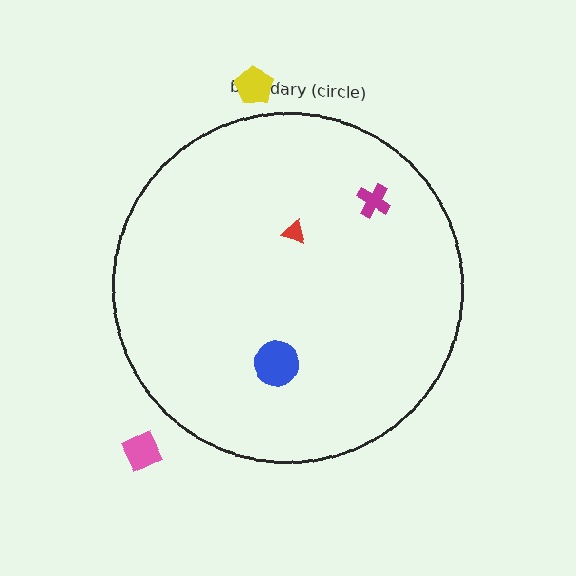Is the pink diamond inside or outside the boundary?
Outside.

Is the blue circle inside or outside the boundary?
Inside.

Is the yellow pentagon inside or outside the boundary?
Outside.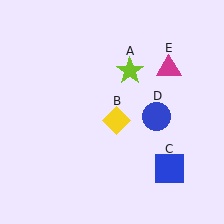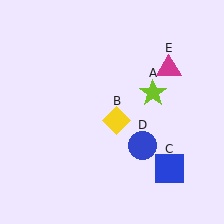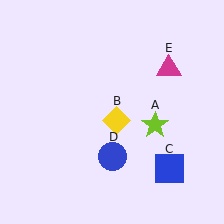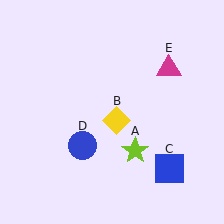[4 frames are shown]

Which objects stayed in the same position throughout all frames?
Yellow diamond (object B) and blue square (object C) and magenta triangle (object E) remained stationary.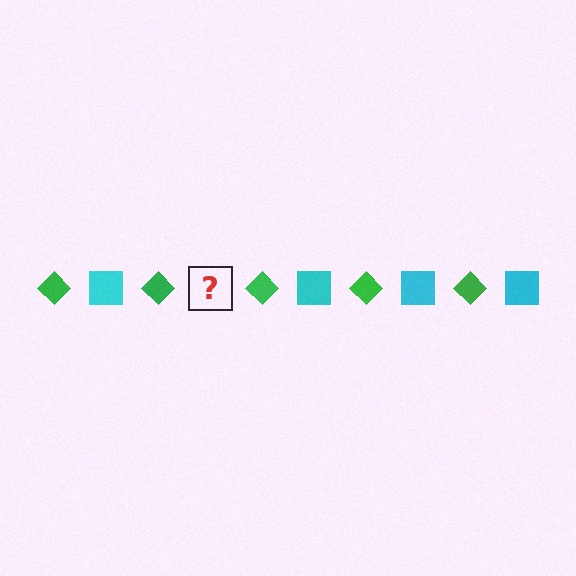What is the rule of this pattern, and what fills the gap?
The rule is that the pattern alternates between green diamond and cyan square. The gap should be filled with a cyan square.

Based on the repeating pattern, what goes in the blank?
The blank should be a cyan square.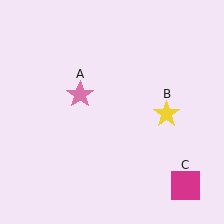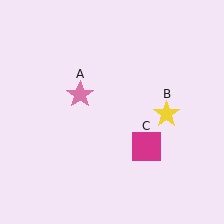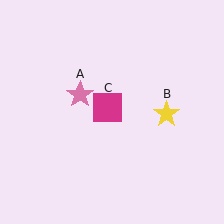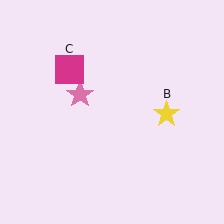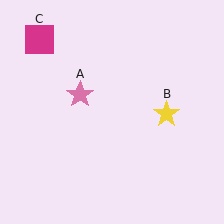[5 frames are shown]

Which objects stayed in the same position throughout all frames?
Pink star (object A) and yellow star (object B) remained stationary.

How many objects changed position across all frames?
1 object changed position: magenta square (object C).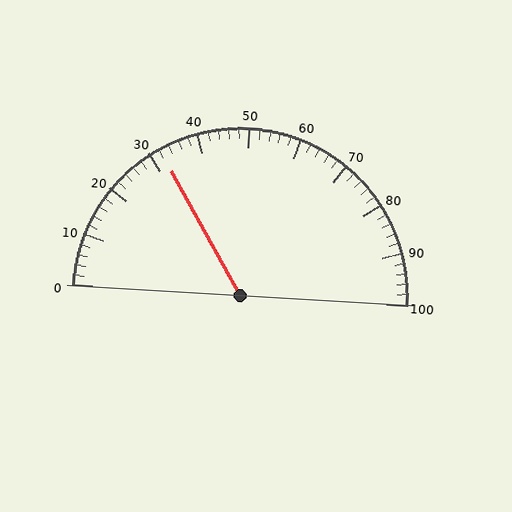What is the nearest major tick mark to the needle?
The nearest major tick mark is 30.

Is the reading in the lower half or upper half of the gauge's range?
The reading is in the lower half of the range (0 to 100).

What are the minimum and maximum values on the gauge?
The gauge ranges from 0 to 100.